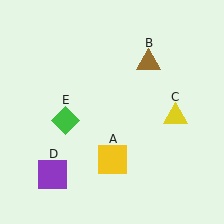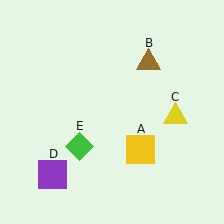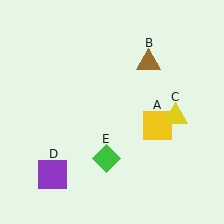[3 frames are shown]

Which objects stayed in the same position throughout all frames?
Brown triangle (object B) and yellow triangle (object C) and purple square (object D) remained stationary.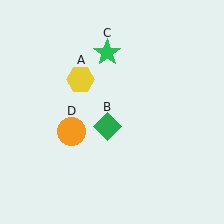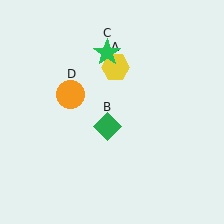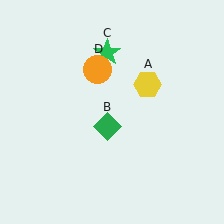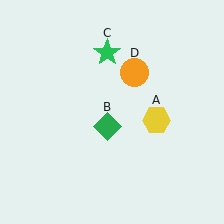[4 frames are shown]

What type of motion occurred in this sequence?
The yellow hexagon (object A), orange circle (object D) rotated clockwise around the center of the scene.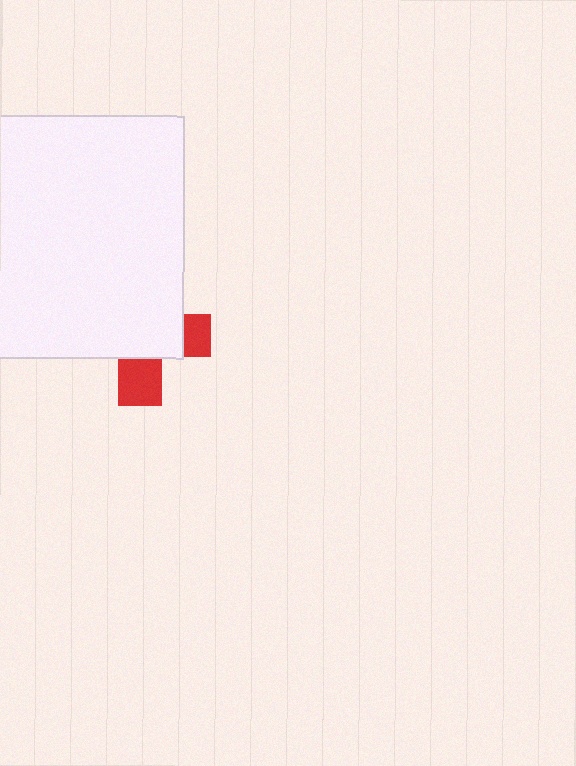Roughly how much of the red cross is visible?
A small part of it is visible (roughly 31%).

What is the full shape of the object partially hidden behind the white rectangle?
The partially hidden object is a red cross.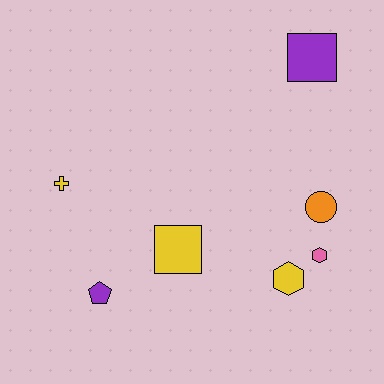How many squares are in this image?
There are 2 squares.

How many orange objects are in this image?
There is 1 orange object.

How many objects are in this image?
There are 7 objects.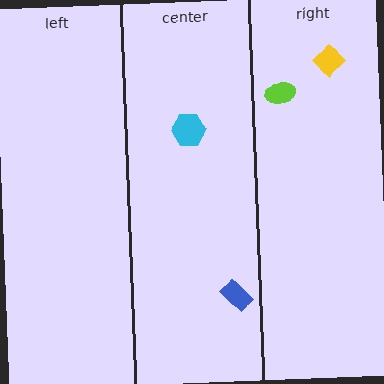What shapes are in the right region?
The yellow diamond, the lime ellipse.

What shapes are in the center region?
The cyan hexagon, the blue rectangle.